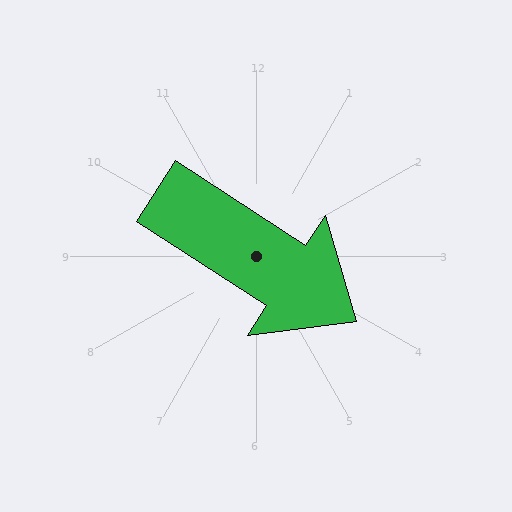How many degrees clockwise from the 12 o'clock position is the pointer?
Approximately 123 degrees.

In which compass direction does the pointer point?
Southeast.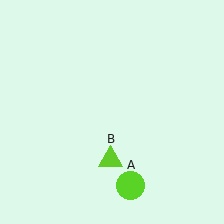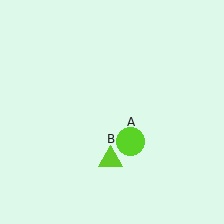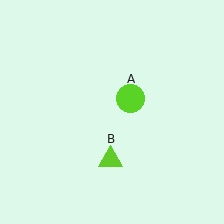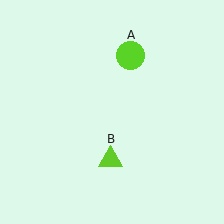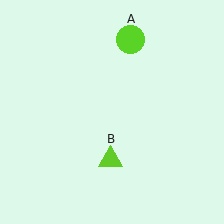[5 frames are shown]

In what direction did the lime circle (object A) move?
The lime circle (object A) moved up.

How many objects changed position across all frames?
1 object changed position: lime circle (object A).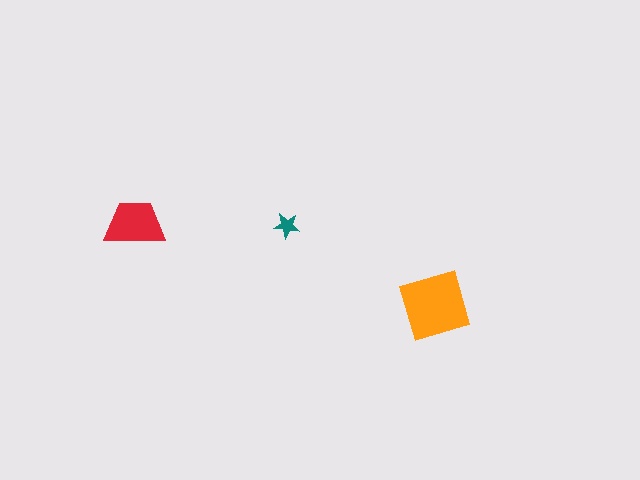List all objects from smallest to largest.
The teal star, the red trapezoid, the orange square.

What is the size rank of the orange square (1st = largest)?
1st.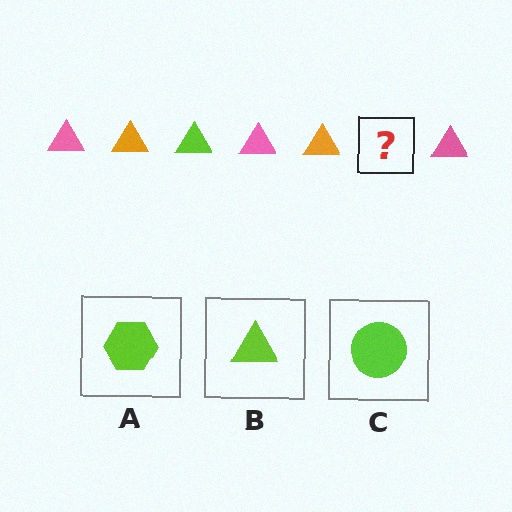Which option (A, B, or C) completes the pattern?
B.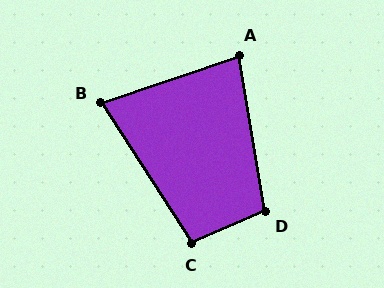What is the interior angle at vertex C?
Approximately 99 degrees (obtuse).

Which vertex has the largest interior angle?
D, at approximately 104 degrees.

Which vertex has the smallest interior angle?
B, at approximately 76 degrees.